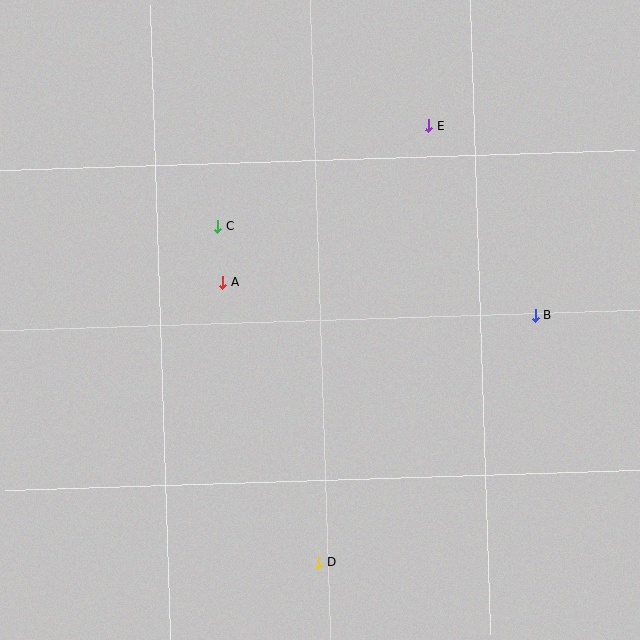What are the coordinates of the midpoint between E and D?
The midpoint between E and D is at (374, 344).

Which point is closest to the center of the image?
Point A at (223, 282) is closest to the center.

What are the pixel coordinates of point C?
Point C is at (218, 227).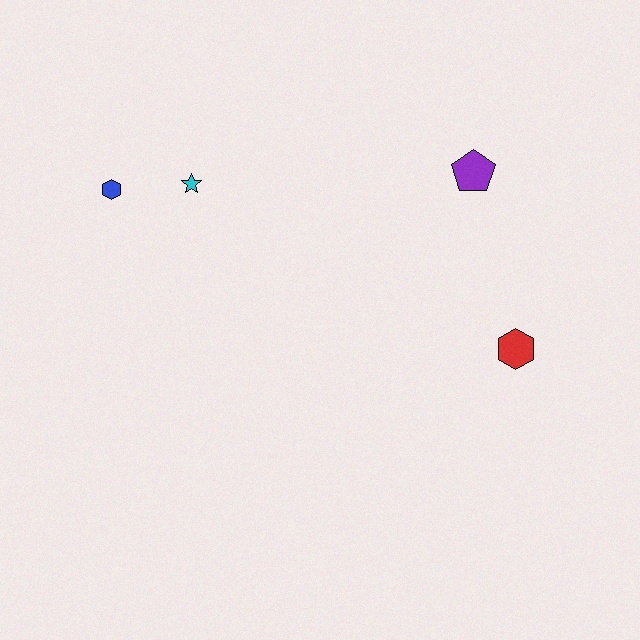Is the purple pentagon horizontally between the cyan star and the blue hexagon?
No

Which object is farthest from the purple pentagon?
The blue hexagon is farthest from the purple pentagon.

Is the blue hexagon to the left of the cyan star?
Yes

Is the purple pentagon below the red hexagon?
No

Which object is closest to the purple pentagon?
The red hexagon is closest to the purple pentagon.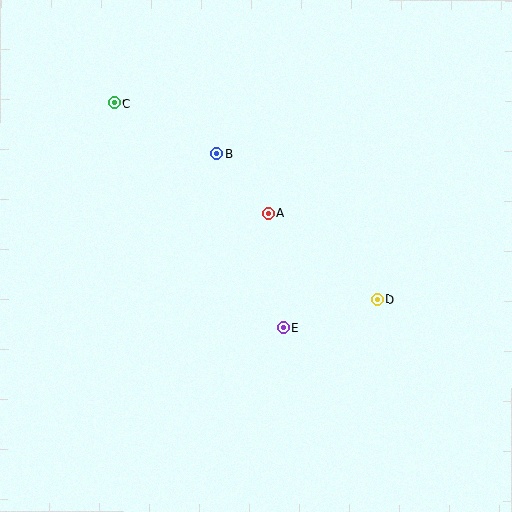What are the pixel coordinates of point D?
Point D is at (377, 300).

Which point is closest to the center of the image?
Point A at (268, 213) is closest to the center.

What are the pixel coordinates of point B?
Point B is at (217, 153).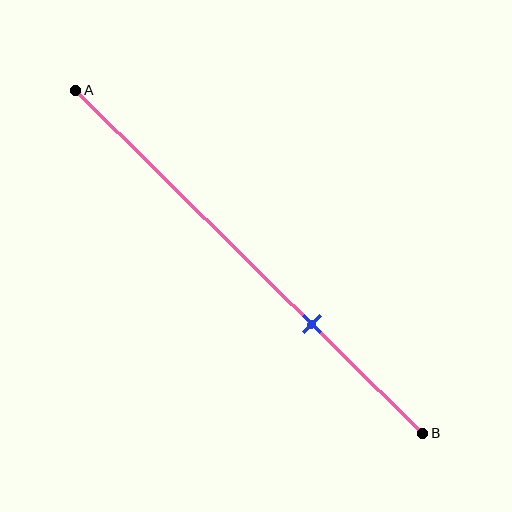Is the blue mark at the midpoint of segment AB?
No, the mark is at about 70% from A, not at the 50% midpoint.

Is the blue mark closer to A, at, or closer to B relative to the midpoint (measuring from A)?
The blue mark is closer to point B than the midpoint of segment AB.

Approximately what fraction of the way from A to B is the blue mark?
The blue mark is approximately 70% of the way from A to B.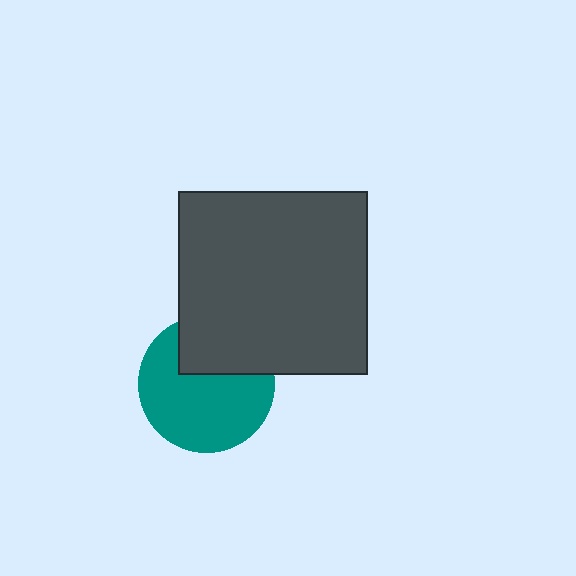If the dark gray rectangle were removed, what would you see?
You would see the complete teal circle.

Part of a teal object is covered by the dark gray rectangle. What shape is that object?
It is a circle.